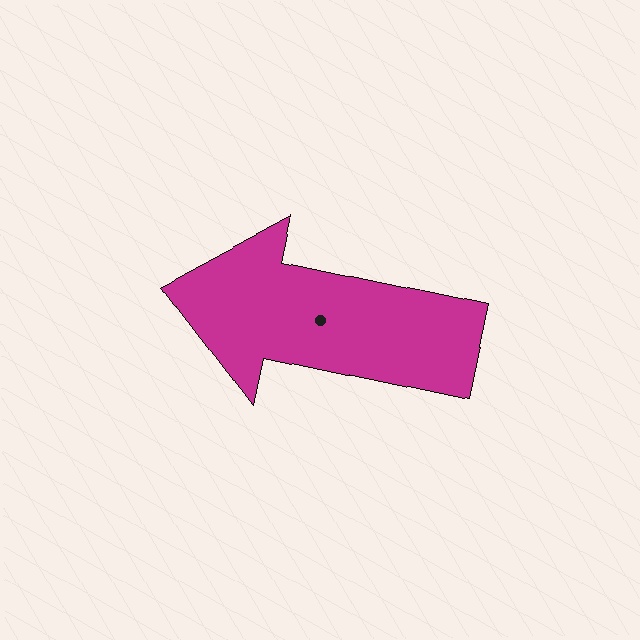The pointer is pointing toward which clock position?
Roughly 9 o'clock.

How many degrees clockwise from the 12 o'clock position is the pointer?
Approximately 282 degrees.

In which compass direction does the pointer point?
West.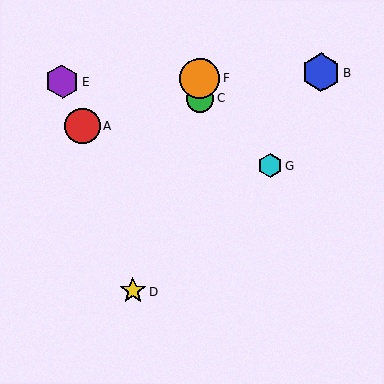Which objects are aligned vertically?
Objects C, F are aligned vertically.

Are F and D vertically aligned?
No, F is at x≈200 and D is at x≈133.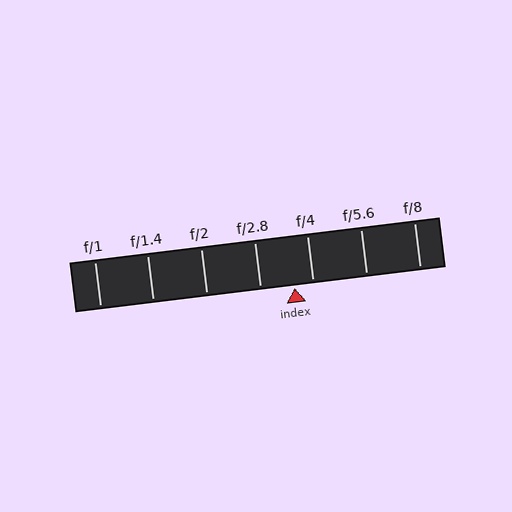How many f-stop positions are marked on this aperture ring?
There are 7 f-stop positions marked.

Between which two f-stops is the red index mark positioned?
The index mark is between f/2.8 and f/4.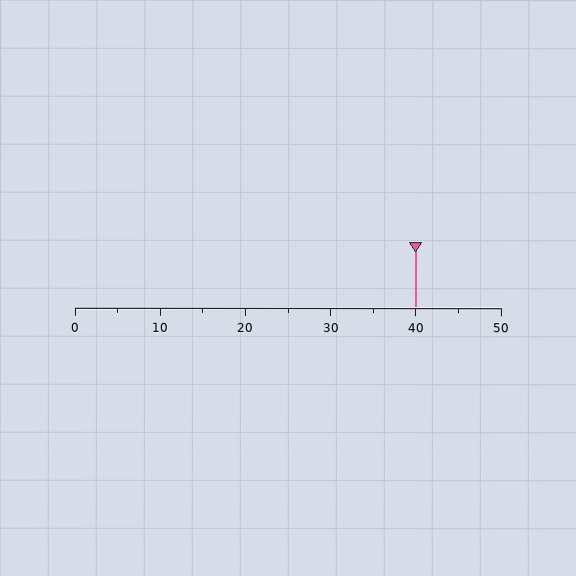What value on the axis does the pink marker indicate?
The marker indicates approximately 40.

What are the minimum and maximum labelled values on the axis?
The axis runs from 0 to 50.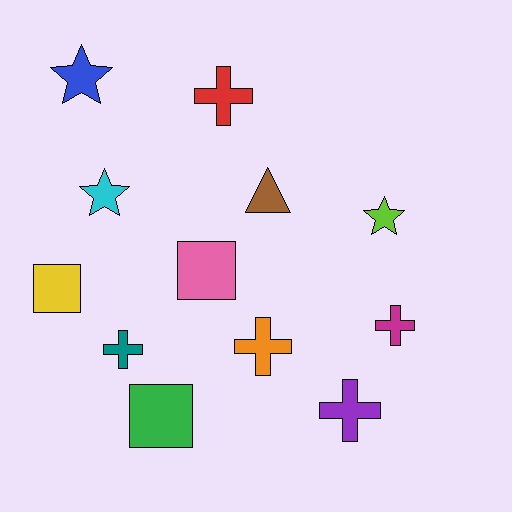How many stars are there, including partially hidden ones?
There are 3 stars.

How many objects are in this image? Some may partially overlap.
There are 12 objects.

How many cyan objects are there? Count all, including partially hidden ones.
There is 1 cyan object.